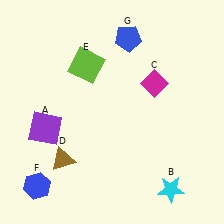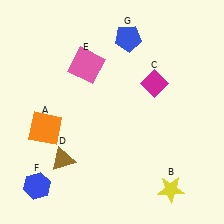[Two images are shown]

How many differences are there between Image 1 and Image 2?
There are 3 differences between the two images.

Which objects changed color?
A changed from purple to orange. B changed from cyan to yellow. E changed from lime to pink.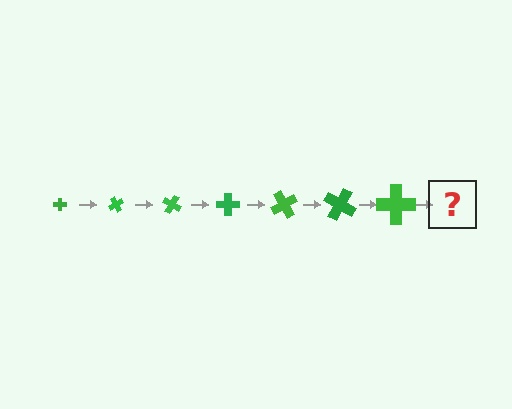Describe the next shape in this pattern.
It should be a cross, larger than the previous one and rotated 420 degrees from the start.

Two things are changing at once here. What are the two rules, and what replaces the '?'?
The two rules are that the cross grows larger each step and it rotates 60 degrees each step. The '?' should be a cross, larger than the previous one and rotated 420 degrees from the start.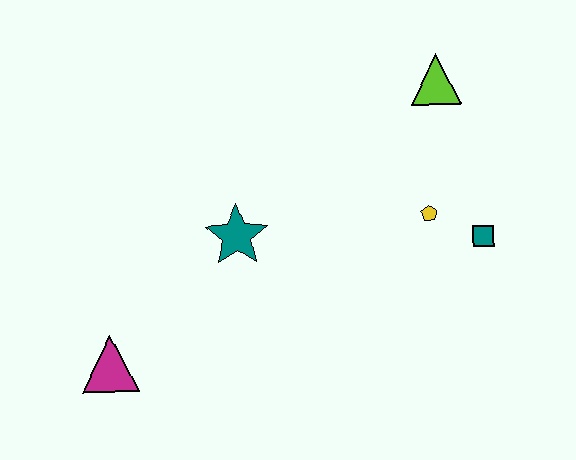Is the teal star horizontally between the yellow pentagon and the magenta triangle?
Yes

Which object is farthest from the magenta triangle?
The lime triangle is farthest from the magenta triangle.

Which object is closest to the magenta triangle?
The teal star is closest to the magenta triangle.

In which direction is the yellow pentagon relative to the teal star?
The yellow pentagon is to the right of the teal star.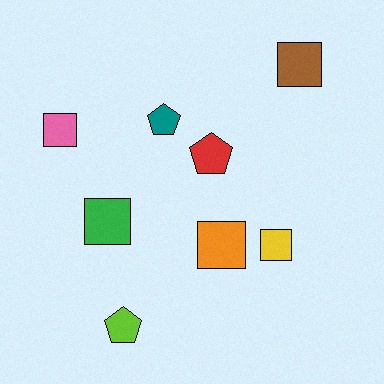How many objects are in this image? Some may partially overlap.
There are 8 objects.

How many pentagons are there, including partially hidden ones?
There are 3 pentagons.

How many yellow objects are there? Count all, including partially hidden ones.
There is 1 yellow object.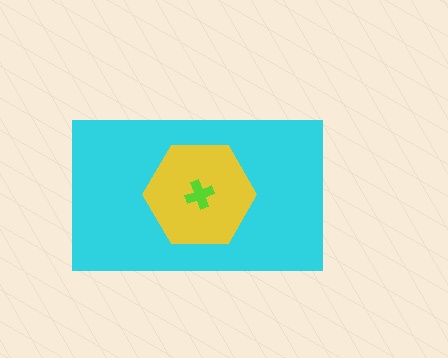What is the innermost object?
The lime cross.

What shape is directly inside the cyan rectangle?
The yellow hexagon.